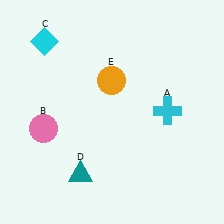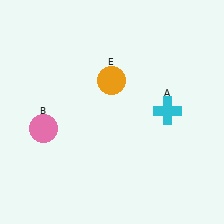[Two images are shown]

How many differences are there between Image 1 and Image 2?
There are 2 differences between the two images.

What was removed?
The teal triangle (D), the cyan diamond (C) were removed in Image 2.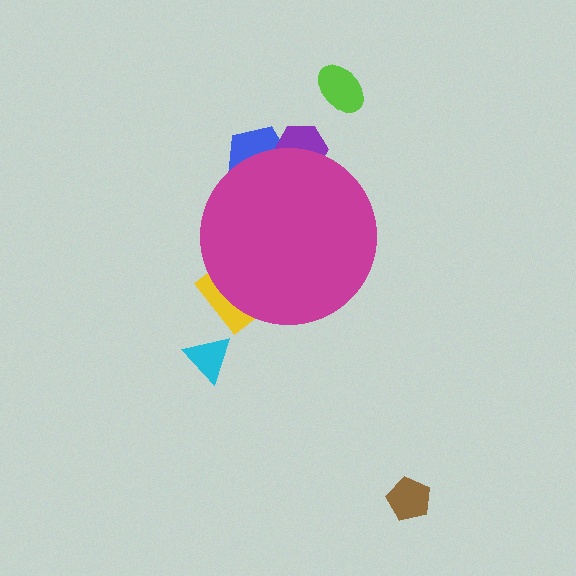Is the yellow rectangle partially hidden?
Yes, the yellow rectangle is partially hidden behind the magenta circle.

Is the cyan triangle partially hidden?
No, the cyan triangle is fully visible.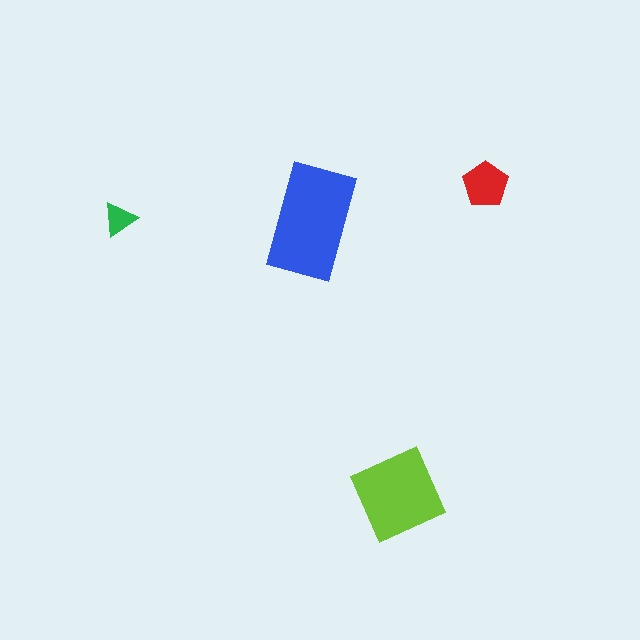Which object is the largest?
The blue rectangle.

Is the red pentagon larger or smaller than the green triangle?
Larger.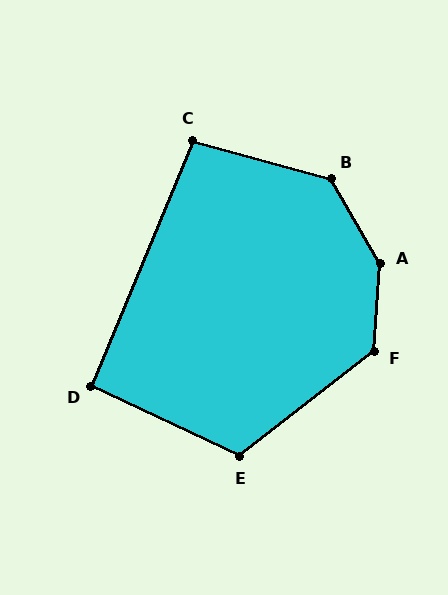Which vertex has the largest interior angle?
A, at approximately 146 degrees.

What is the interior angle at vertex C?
Approximately 97 degrees (obtuse).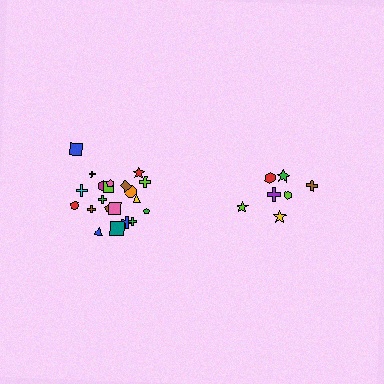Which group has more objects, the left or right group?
The left group.